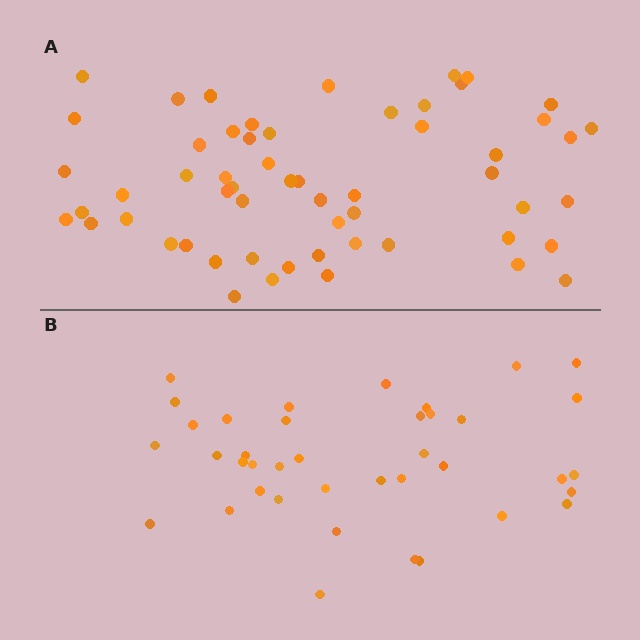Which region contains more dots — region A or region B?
Region A (the top region) has more dots.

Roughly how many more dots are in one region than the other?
Region A has approximately 20 more dots than region B.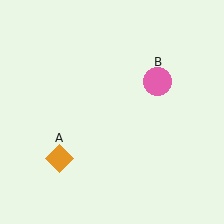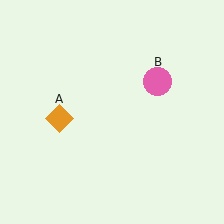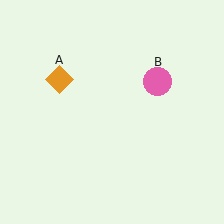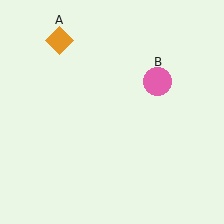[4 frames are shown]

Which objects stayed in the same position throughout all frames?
Pink circle (object B) remained stationary.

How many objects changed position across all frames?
1 object changed position: orange diamond (object A).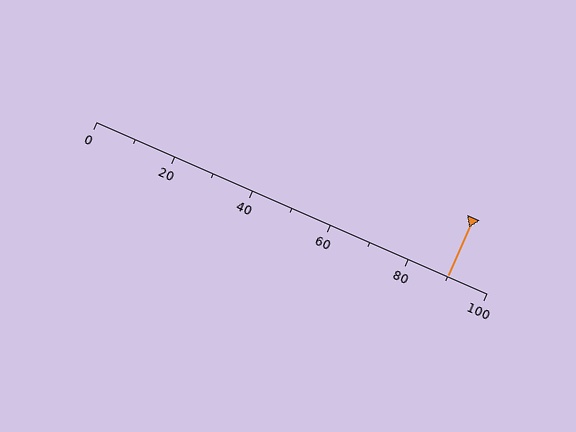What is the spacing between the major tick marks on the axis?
The major ticks are spaced 20 apart.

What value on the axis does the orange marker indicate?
The marker indicates approximately 90.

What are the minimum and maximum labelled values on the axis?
The axis runs from 0 to 100.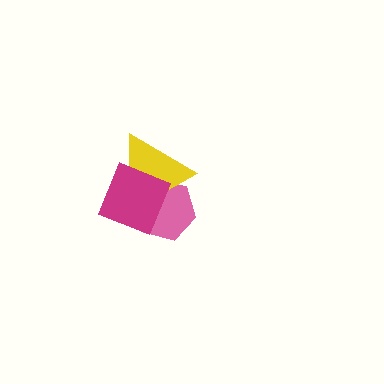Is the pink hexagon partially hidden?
Yes, it is partially covered by another shape.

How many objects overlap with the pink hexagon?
2 objects overlap with the pink hexagon.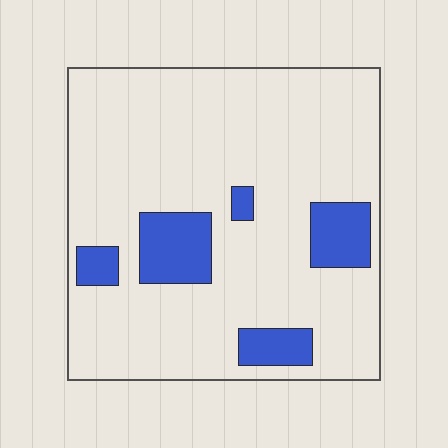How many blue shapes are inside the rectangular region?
5.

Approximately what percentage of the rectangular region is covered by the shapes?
Approximately 15%.